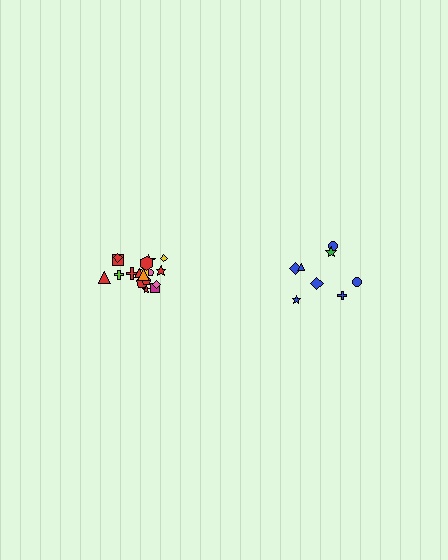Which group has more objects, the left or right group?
The left group.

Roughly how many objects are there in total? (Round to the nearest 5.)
Roughly 25 objects in total.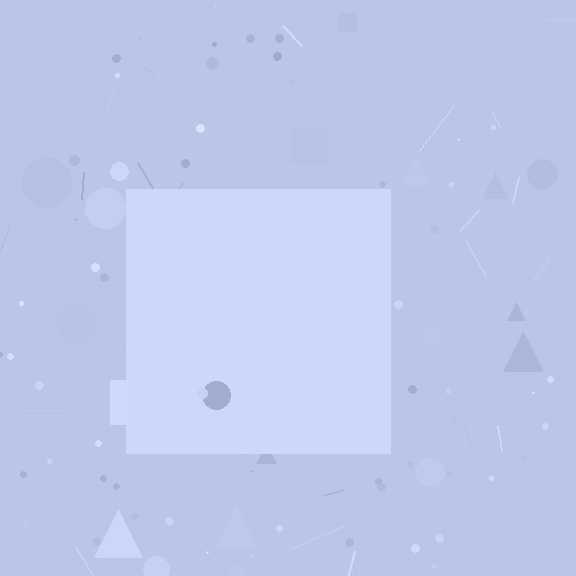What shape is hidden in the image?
A square is hidden in the image.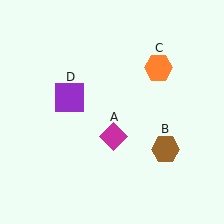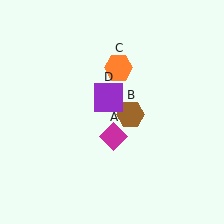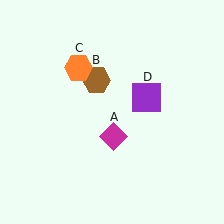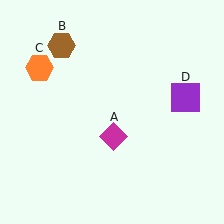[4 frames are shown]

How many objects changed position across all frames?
3 objects changed position: brown hexagon (object B), orange hexagon (object C), purple square (object D).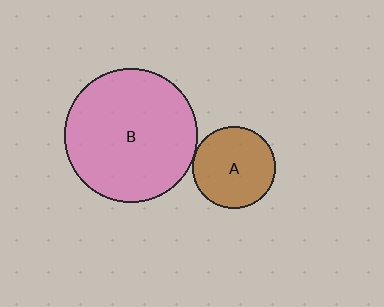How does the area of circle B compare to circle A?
Approximately 2.6 times.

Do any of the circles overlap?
No, none of the circles overlap.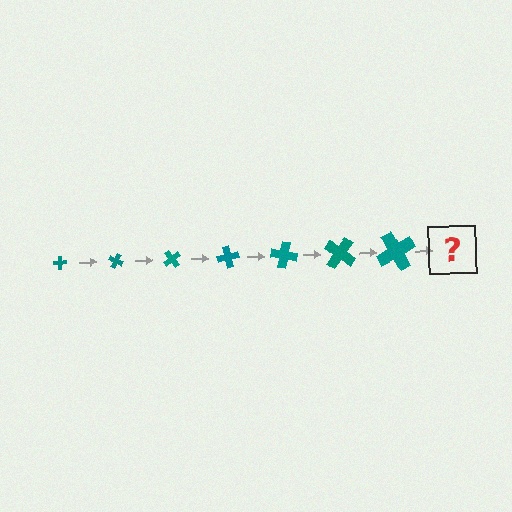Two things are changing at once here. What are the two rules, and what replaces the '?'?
The two rules are that the cross grows larger each step and it rotates 25 degrees each step. The '?' should be a cross, larger than the previous one and rotated 175 degrees from the start.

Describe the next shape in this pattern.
It should be a cross, larger than the previous one and rotated 175 degrees from the start.